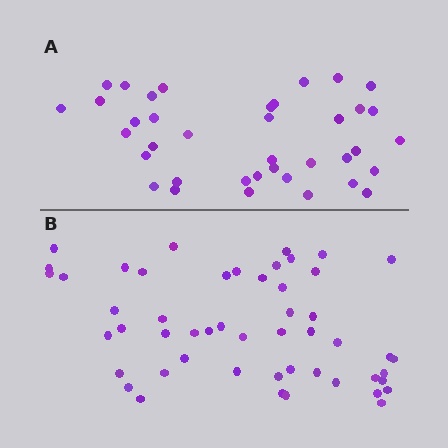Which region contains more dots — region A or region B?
Region B (the bottom region) has more dots.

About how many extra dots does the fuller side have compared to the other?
Region B has approximately 15 more dots than region A.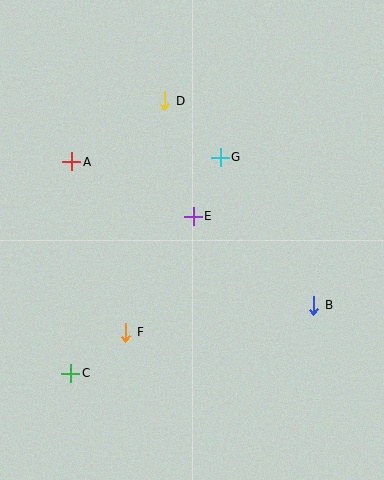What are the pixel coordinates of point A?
Point A is at (72, 162).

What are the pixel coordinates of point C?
Point C is at (71, 373).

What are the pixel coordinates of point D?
Point D is at (165, 101).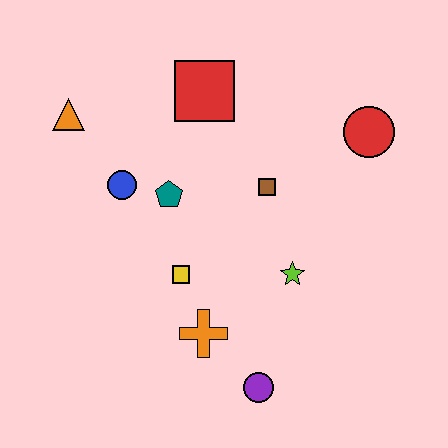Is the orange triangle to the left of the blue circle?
Yes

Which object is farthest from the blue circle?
The red circle is farthest from the blue circle.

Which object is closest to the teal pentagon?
The blue circle is closest to the teal pentagon.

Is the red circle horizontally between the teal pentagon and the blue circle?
No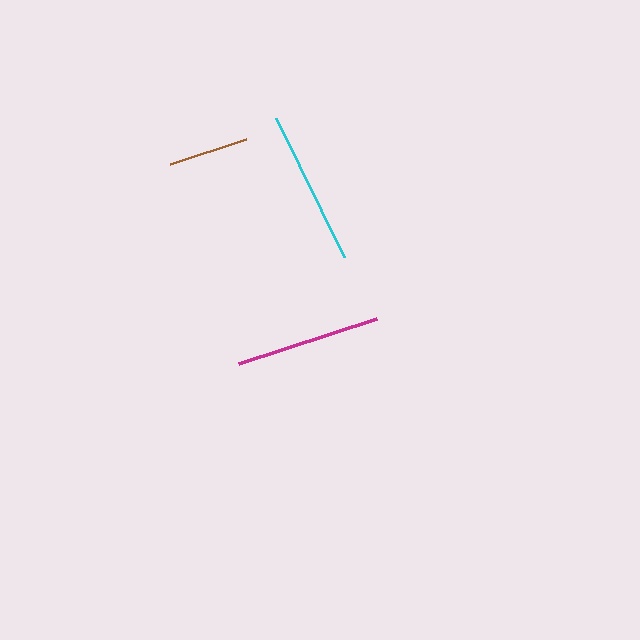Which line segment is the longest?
The cyan line is the longest at approximately 155 pixels.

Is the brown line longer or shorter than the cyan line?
The cyan line is longer than the brown line.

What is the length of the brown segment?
The brown segment is approximately 81 pixels long.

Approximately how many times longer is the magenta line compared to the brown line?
The magenta line is approximately 1.8 times the length of the brown line.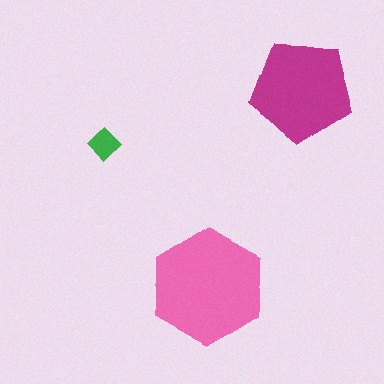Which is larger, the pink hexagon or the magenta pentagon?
The pink hexagon.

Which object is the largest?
The pink hexagon.